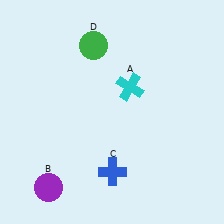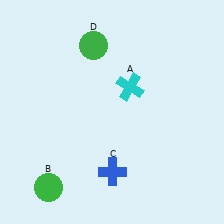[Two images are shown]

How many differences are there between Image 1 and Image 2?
There is 1 difference between the two images.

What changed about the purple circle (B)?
In Image 1, B is purple. In Image 2, it changed to green.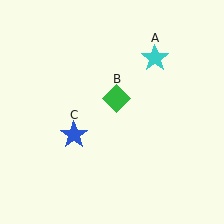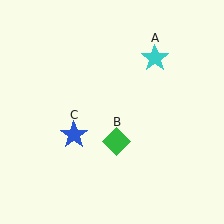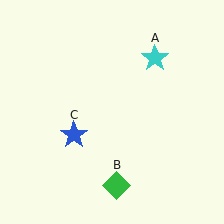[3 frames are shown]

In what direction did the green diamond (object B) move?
The green diamond (object B) moved down.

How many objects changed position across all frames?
1 object changed position: green diamond (object B).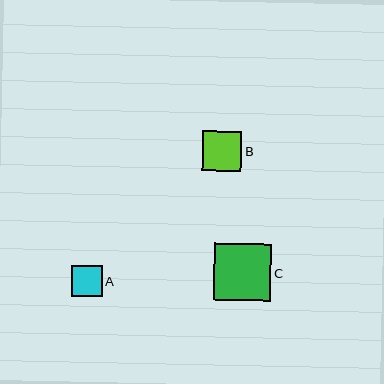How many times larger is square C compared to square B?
Square C is approximately 1.5 times the size of square B.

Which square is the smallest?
Square A is the smallest with a size of approximately 31 pixels.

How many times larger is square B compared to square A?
Square B is approximately 1.3 times the size of square A.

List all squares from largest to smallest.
From largest to smallest: C, B, A.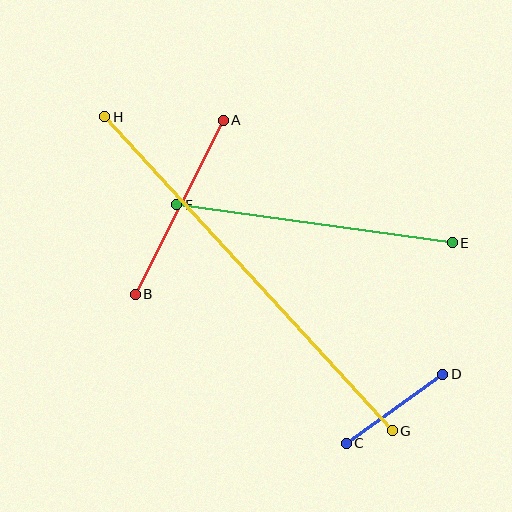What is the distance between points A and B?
The distance is approximately 195 pixels.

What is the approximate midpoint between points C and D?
The midpoint is at approximately (394, 409) pixels.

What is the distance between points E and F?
The distance is approximately 278 pixels.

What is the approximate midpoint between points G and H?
The midpoint is at approximately (249, 274) pixels.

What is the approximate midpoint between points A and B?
The midpoint is at approximately (179, 207) pixels.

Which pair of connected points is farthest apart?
Points G and H are farthest apart.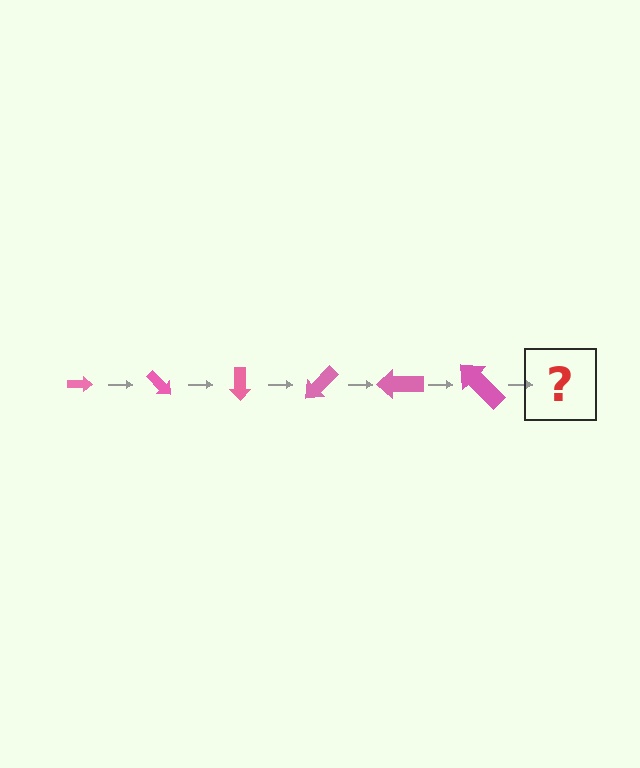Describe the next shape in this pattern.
It should be an arrow, larger than the previous one and rotated 270 degrees from the start.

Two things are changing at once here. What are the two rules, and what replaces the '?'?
The two rules are that the arrow grows larger each step and it rotates 45 degrees each step. The '?' should be an arrow, larger than the previous one and rotated 270 degrees from the start.